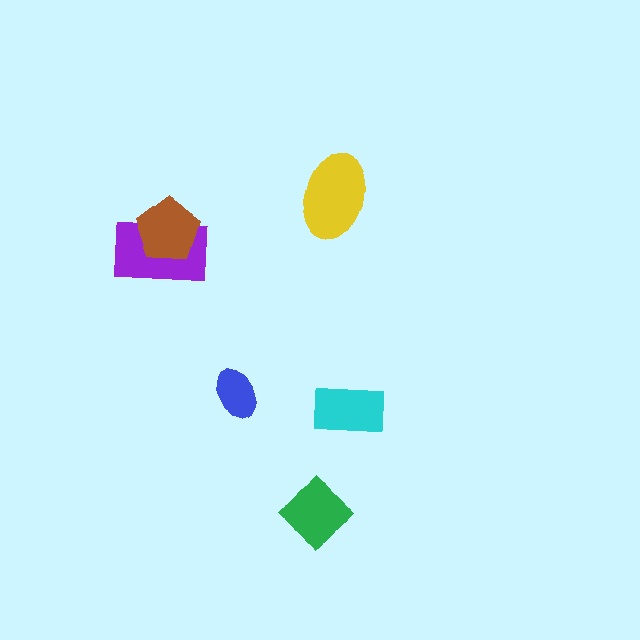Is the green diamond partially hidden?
No, no other shape covers it.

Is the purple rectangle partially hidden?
Yes, it is partially covered by another shape.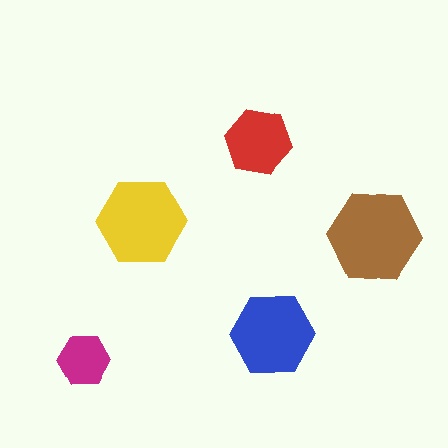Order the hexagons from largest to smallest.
the brown one, the yellow one, the blue one, the red one, the magenta one.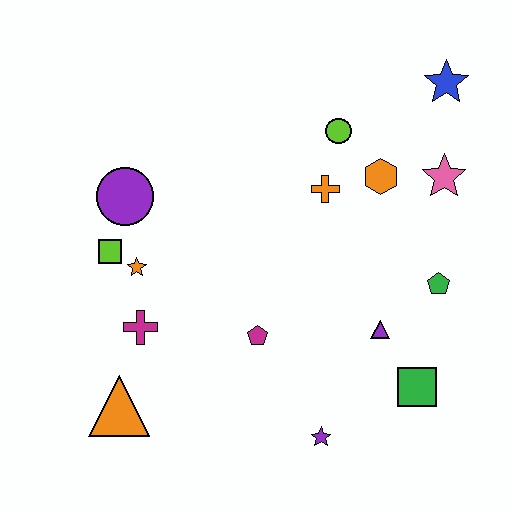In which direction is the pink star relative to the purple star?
The pink star is above the purple star.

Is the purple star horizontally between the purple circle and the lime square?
No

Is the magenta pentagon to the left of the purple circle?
No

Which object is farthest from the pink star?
The orange triangle is farthest from the pink star.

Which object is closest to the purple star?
The green square is closest to the purple star.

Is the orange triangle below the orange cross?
Yes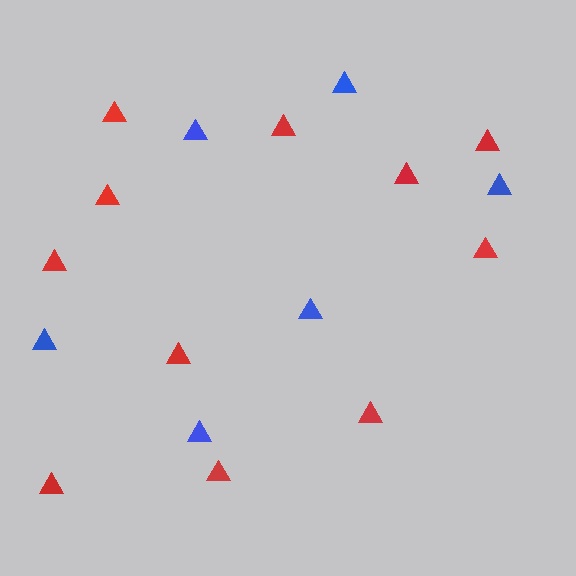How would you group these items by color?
There are 2 groups: one group of red triangles (11) and one group of blue triangles (6).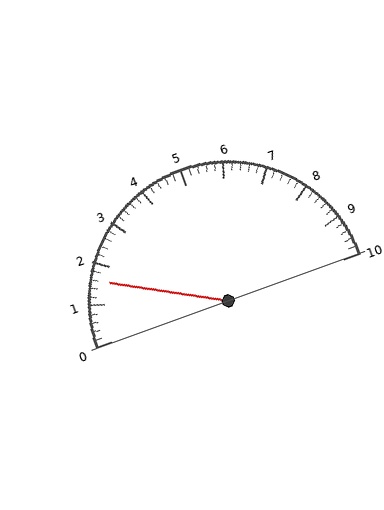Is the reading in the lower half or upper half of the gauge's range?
The reading is in the lower half of the range (0 to 10).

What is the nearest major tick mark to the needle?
The nearest major tick mark is 2.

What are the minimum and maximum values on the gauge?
The gauge ranges from 0 to 10.